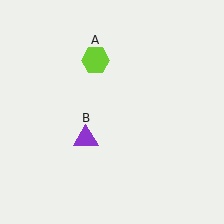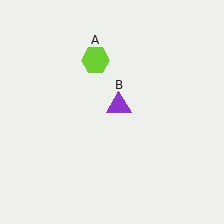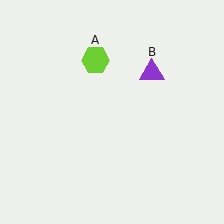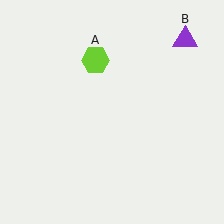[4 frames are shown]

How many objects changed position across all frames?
1 object changed position: purple triangle (object B).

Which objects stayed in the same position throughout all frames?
Lime hexagon (object A) remained stationary.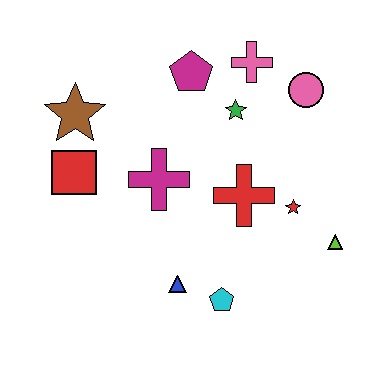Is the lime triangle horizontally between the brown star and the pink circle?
No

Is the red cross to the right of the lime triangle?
No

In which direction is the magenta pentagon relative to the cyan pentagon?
The magenta pentagon is above the cyan pentagon.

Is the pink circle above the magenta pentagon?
No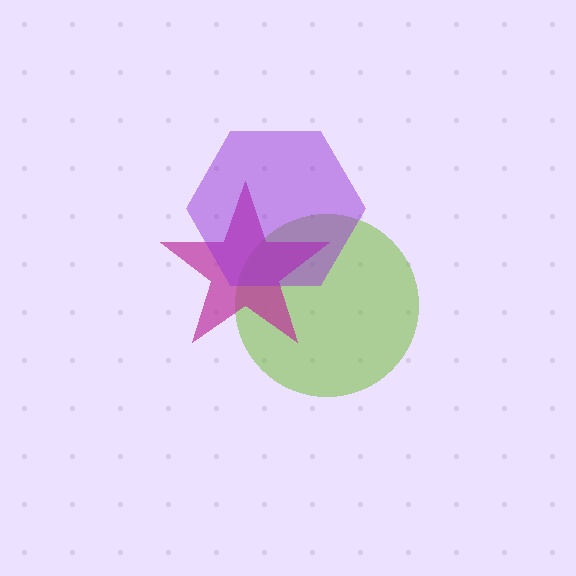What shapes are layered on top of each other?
The layered shapes are: a lime circle, a magenta star, a purple hexagon.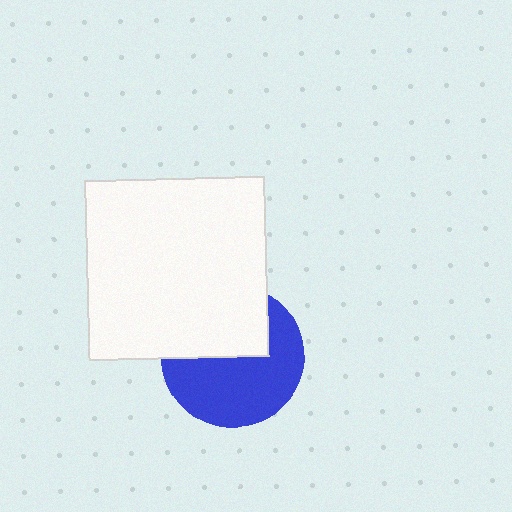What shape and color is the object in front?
The object in front is a white square.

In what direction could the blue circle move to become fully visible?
The blue circle could move down. That would shift it out from behind the white square entirely.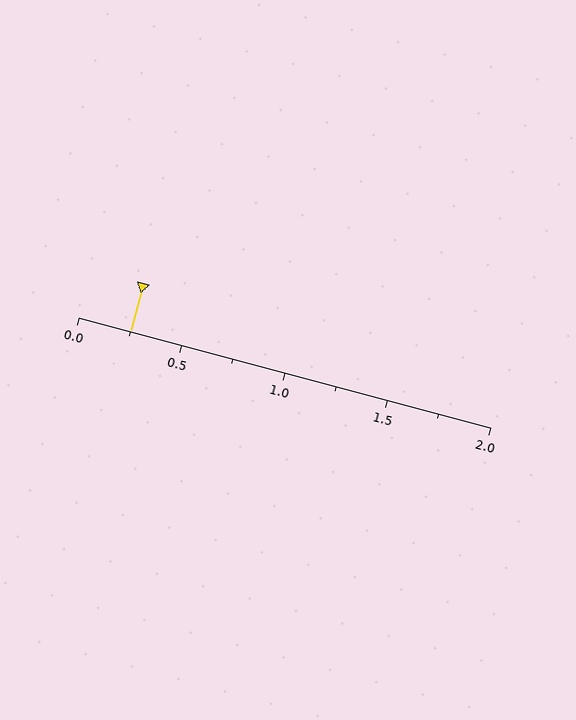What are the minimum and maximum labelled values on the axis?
The axis runs from 0.0 to 2.0.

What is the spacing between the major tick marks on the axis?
The major ticks are spaced 0.5 apart.